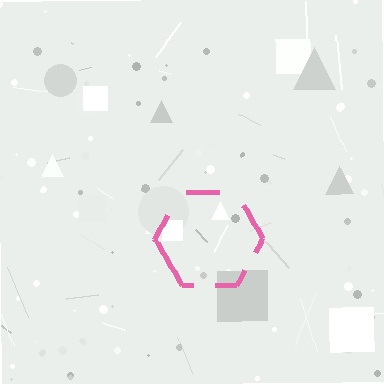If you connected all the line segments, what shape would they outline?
They would outline a hexagon.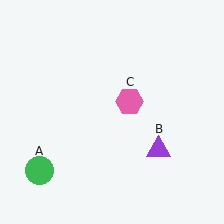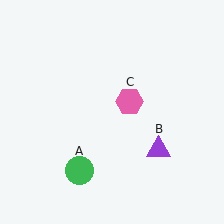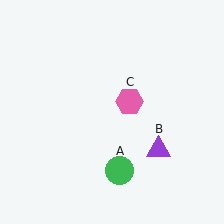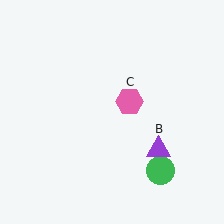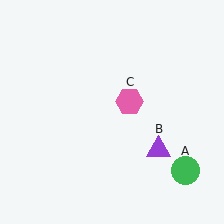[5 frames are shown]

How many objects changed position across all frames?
1 object changed position: green circle (object A).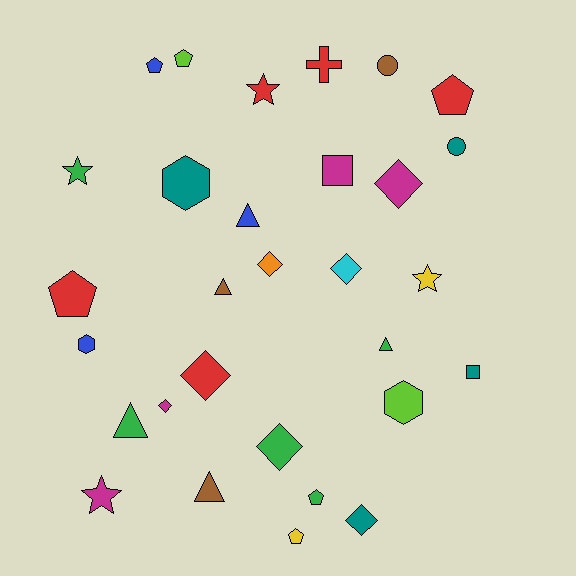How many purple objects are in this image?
There are no purple objects.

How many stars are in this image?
There are 4 stars.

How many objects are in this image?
There are 30 objects.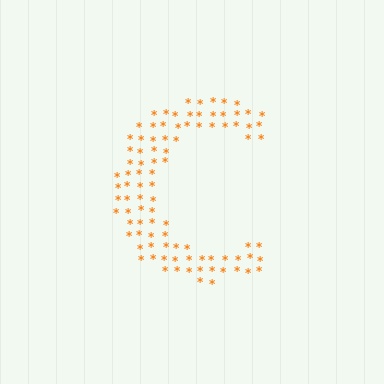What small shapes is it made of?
It is made of small asterisks.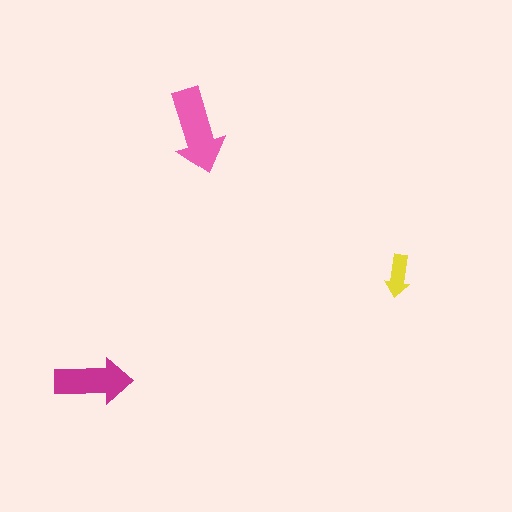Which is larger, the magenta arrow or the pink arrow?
The pink one.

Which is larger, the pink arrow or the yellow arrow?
The pink one.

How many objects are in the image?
There are 3 objects in the image.